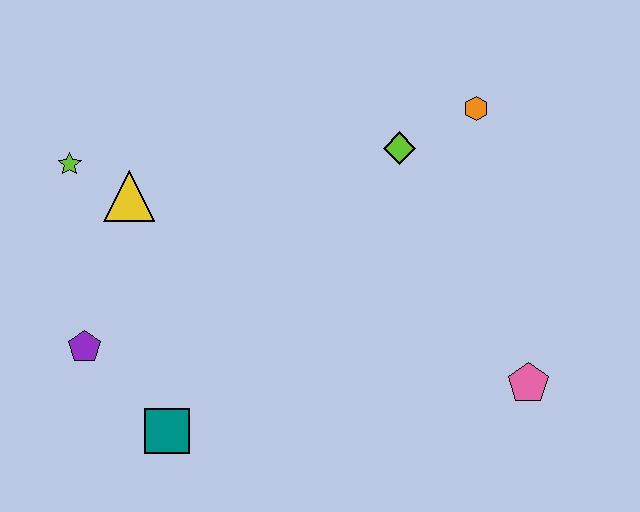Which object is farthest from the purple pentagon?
The orange hexagon is farthest from the purple pentagon.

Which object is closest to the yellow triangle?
The lime star is closest to the yellow triangle.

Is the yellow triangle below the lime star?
Yes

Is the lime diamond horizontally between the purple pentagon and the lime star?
No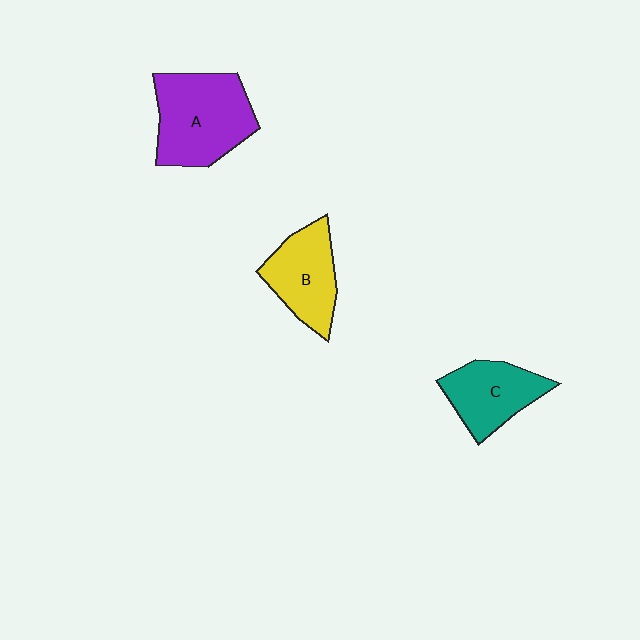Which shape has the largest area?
Shape A (purple).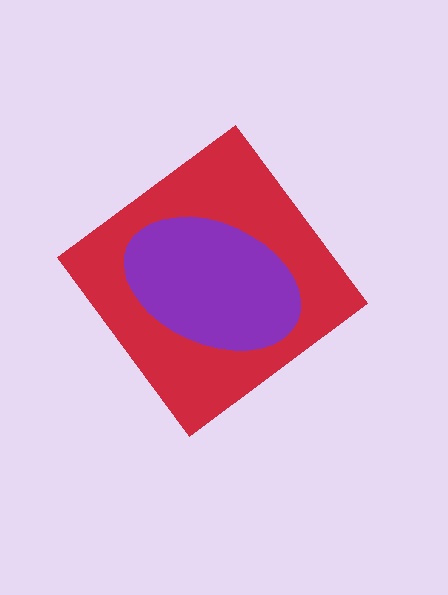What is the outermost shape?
The red diamond.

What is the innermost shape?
The purple ellipse.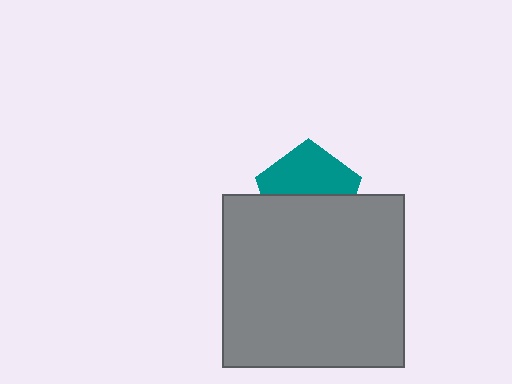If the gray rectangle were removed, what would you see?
You would see the complete teal pentagon.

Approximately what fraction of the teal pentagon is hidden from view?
Roughly 50% of the teal pentagon is hidden behind the gray rectangle.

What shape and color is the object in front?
The object in front is a gray rectangle.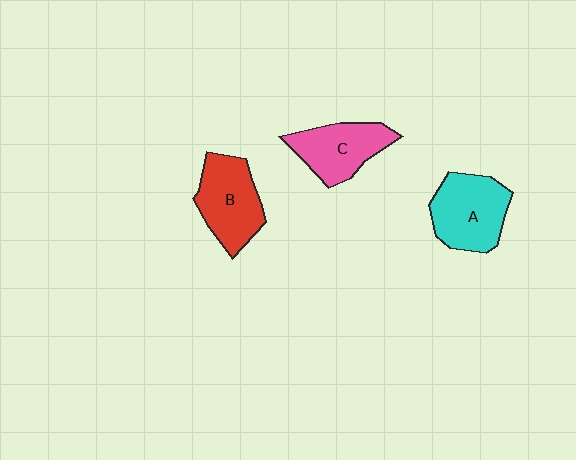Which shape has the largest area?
Shape A (cyan).